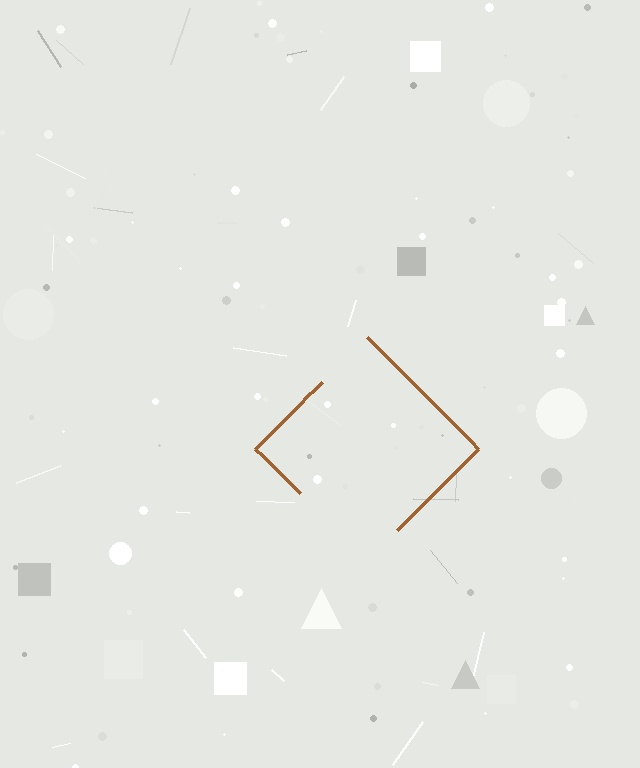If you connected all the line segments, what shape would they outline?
They would outline a diamond.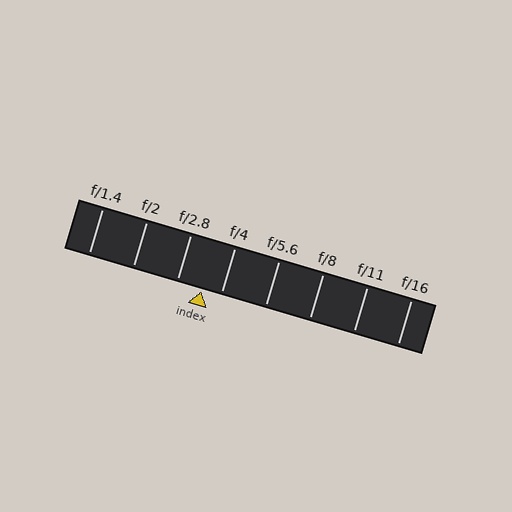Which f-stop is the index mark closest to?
The index mark is closest to f/4.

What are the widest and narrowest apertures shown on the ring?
The widest aperture shown is f/1.4 and the narrowest is f/16.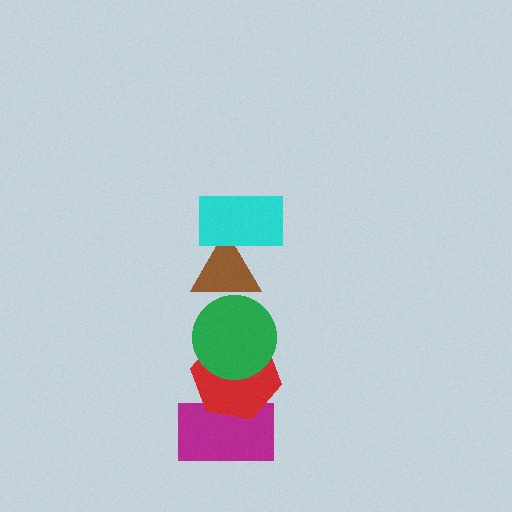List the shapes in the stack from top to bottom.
From top to bottom: the cyan rectangle, the brown triangle, the green circle, the red hexagon, the magenta rectangle.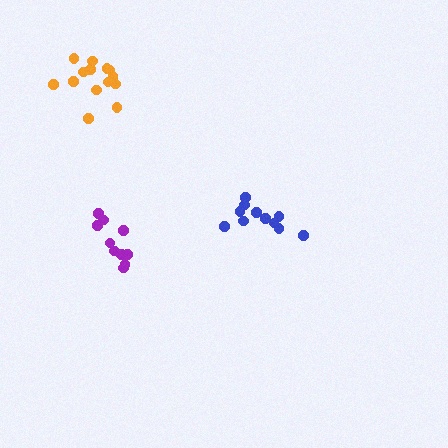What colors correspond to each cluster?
The clusters are colored: blue, orange, purple.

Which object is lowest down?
The purple cluster is bottommost.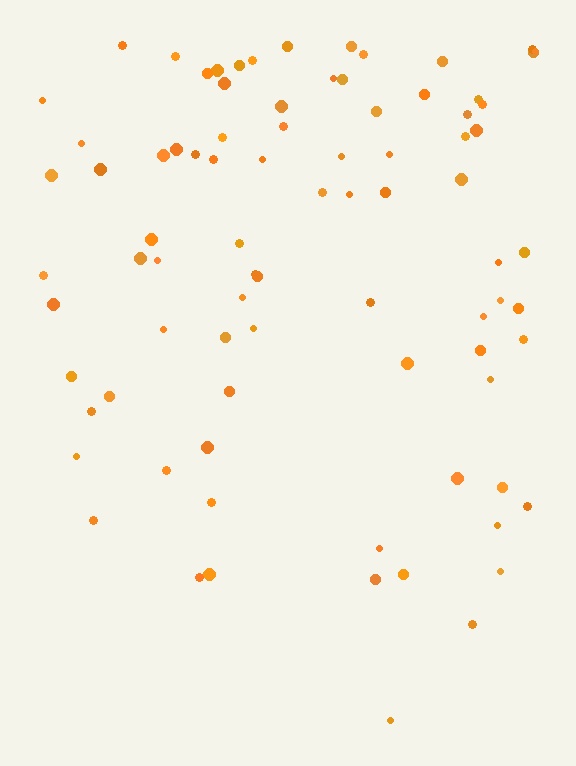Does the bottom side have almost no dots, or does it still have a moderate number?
Still a moderate number, just noticeably fewer than the top.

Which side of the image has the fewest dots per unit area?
The bottom.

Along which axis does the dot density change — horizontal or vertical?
Vertical.